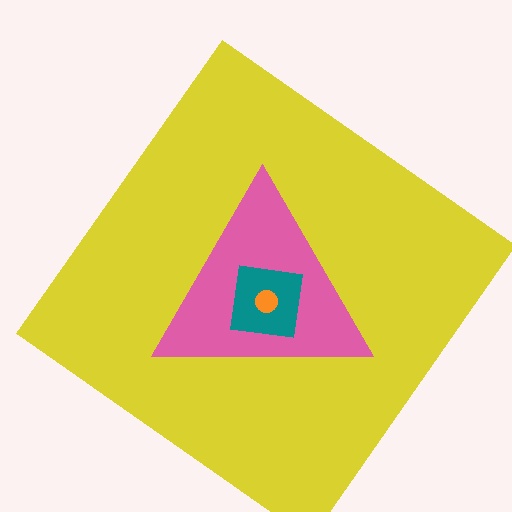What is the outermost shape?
The yellow diamond.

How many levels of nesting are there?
4.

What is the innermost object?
The orange circle.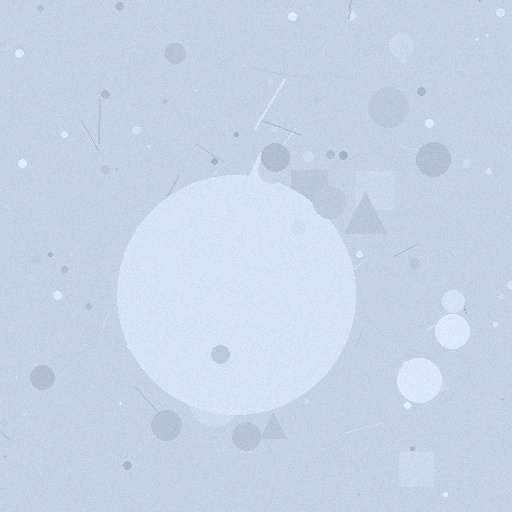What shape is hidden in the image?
A circle is hidden in the image.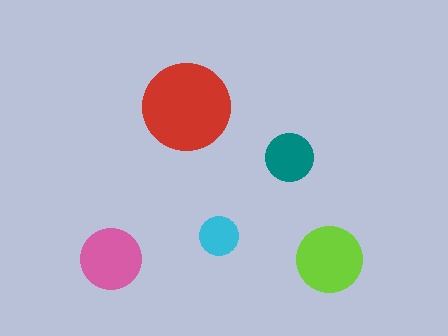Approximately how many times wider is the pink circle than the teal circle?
About 1.5 times wider.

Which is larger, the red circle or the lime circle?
The red one.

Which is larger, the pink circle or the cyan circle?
The pink one.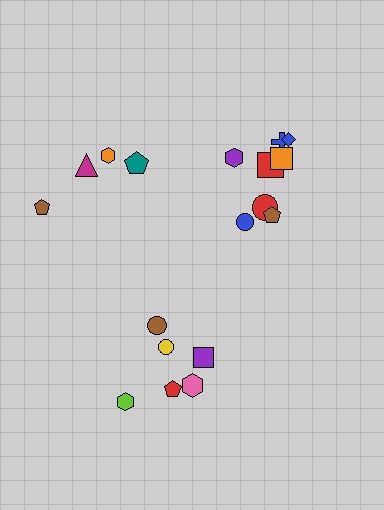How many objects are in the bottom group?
There are 6 objects.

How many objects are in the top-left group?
There are 4 objects.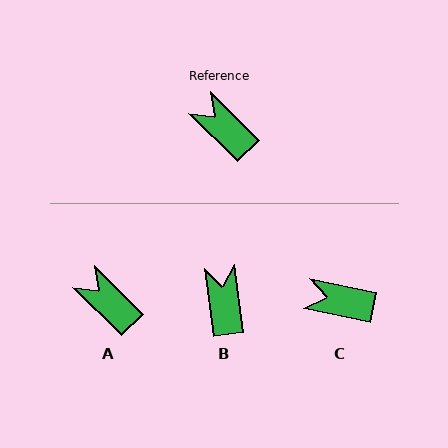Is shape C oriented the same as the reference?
No, it is off by about 34 degrees.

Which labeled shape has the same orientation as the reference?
A.